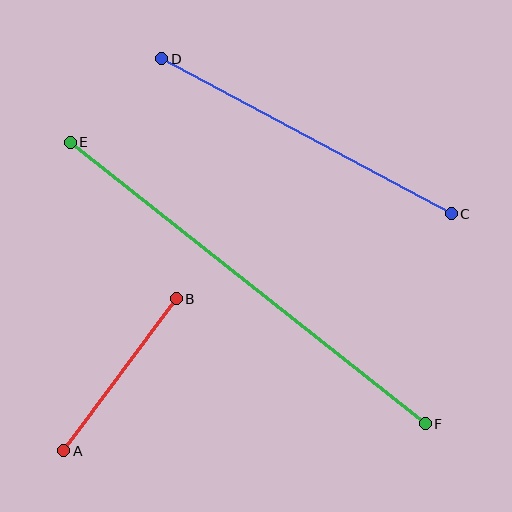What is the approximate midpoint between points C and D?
The midpoint is at approximately (307, 136) pixels.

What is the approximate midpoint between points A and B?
The midpoint is at approximately (120, 375) pixels.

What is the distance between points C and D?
The distance is approximately 328 pixels.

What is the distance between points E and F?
The distance is approximately 453 pixels.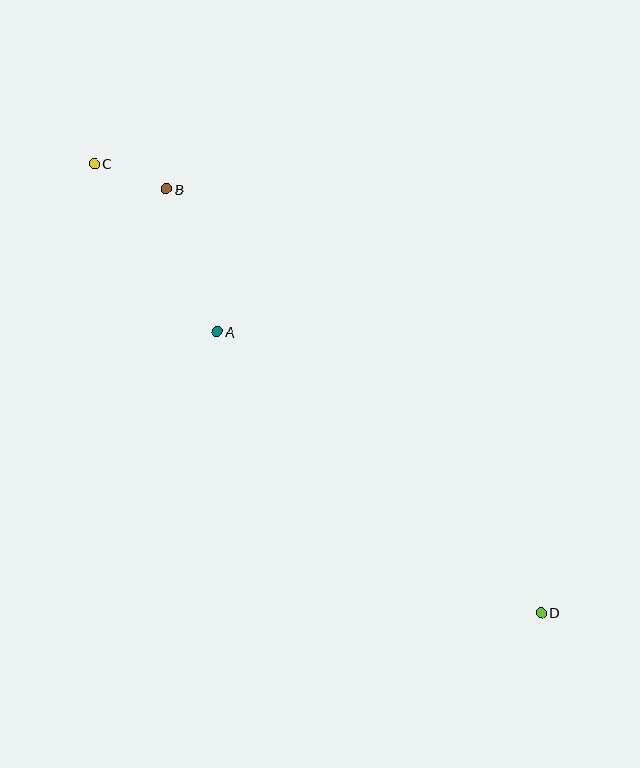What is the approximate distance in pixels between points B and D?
The distance between B and D is approximately 566 pixels.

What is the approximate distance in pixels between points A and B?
The distance between A and B is approximately 151 pixels.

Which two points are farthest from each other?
Points C and D are farthest from each other.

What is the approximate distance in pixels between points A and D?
The distance between A and D is approximately 429 pixels.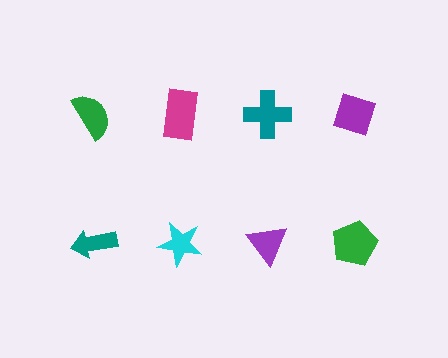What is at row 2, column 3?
A purple triangle.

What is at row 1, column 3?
A teal cross.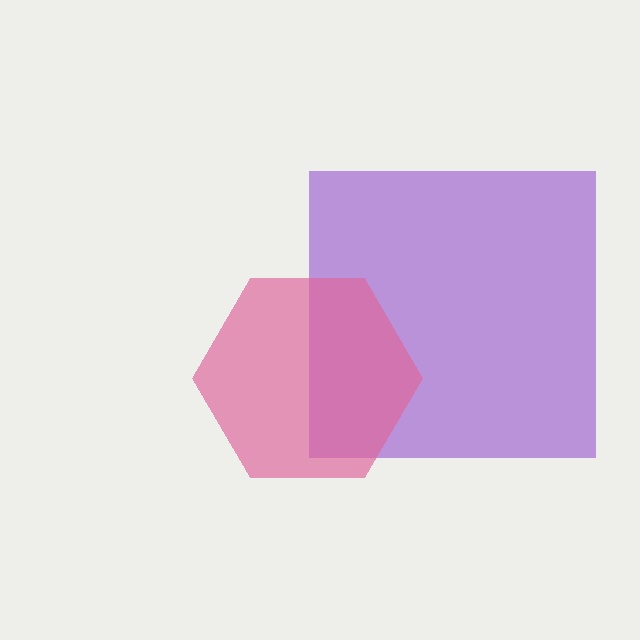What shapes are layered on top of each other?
The layered shapes are: a purple square, a pink hexagon.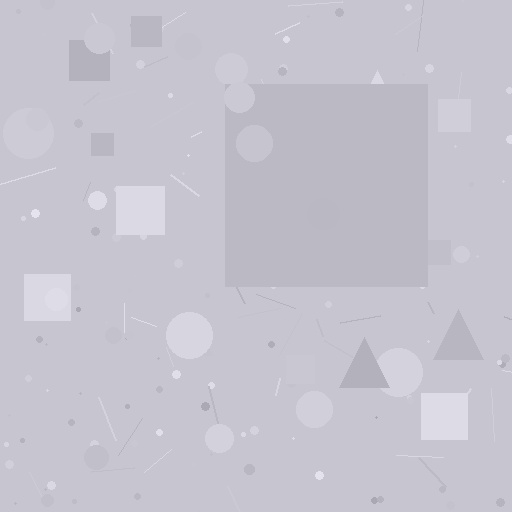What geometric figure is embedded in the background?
A square is embedded in the background.